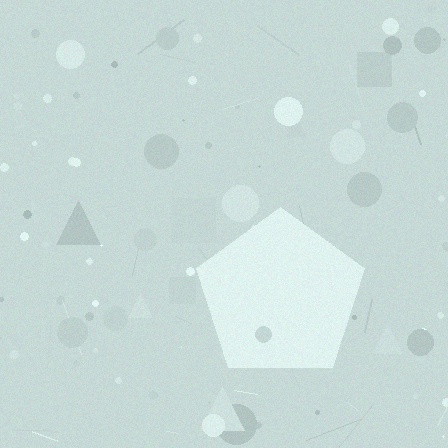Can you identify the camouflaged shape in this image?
The camouflaged shape is a pentagon.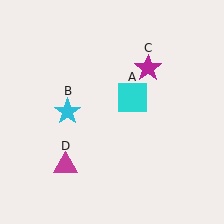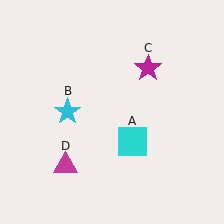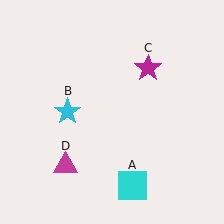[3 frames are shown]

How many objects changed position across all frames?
1 object changed position: cyan square (object A).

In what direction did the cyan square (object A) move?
The cyan square (object A) moved down.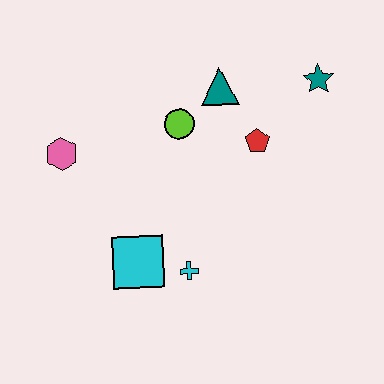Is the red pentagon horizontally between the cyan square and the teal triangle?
No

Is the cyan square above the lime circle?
No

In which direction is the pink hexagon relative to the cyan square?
The pink hexagon is above the cyan square.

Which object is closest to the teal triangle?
The lime circle is closest to the teal triangle.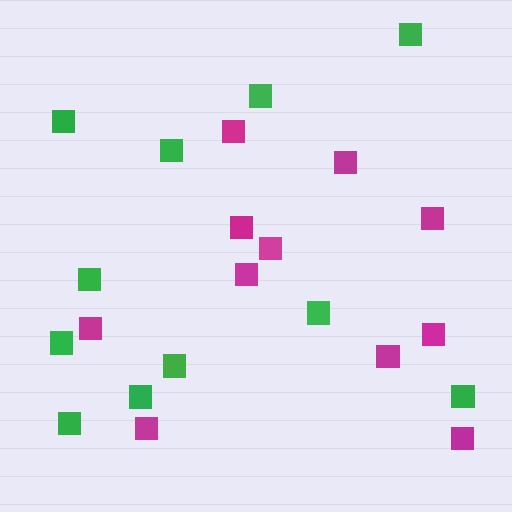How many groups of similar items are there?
There are 2 groups: one group of green squares (11) and one group of magenta squares (11).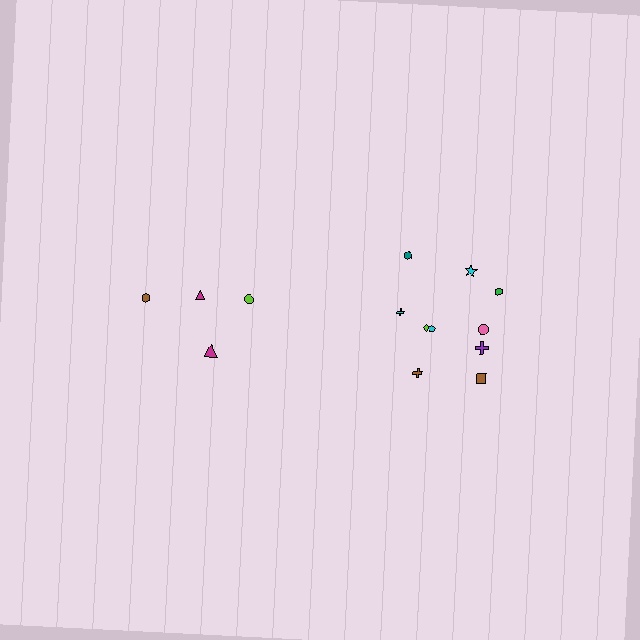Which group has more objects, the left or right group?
The right group.